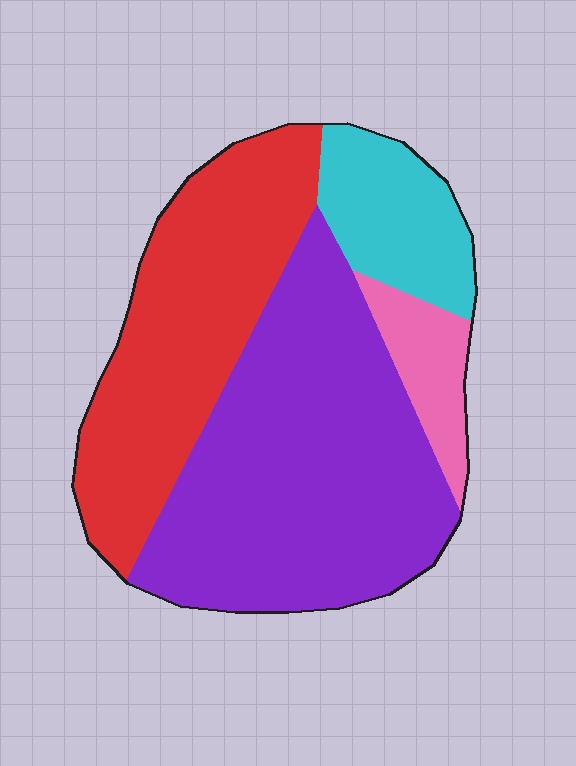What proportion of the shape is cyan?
Cyan covers 13% of the shape.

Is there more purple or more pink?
Purple.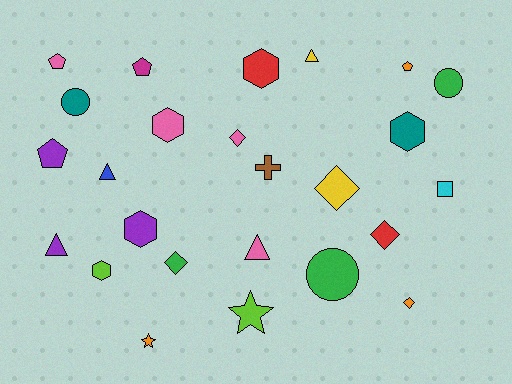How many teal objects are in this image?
There are 2 teal objects.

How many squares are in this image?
There is 1 square.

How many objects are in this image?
There are 25 objects.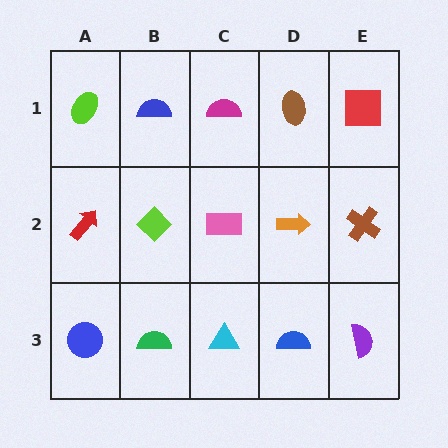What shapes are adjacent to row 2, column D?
A brown ellipse (row 1, column D), a blue semicircle (row 3, column D), a pink rectangle (row 2, column C), a brown cross (row 2, column E).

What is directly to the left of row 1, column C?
A blue semicircle.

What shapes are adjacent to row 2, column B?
A blue semicircle (row 1, column B), a green semicircle (row 3, column B), a red arrow (row 2, column A), a pink rectangle (row 2, column C).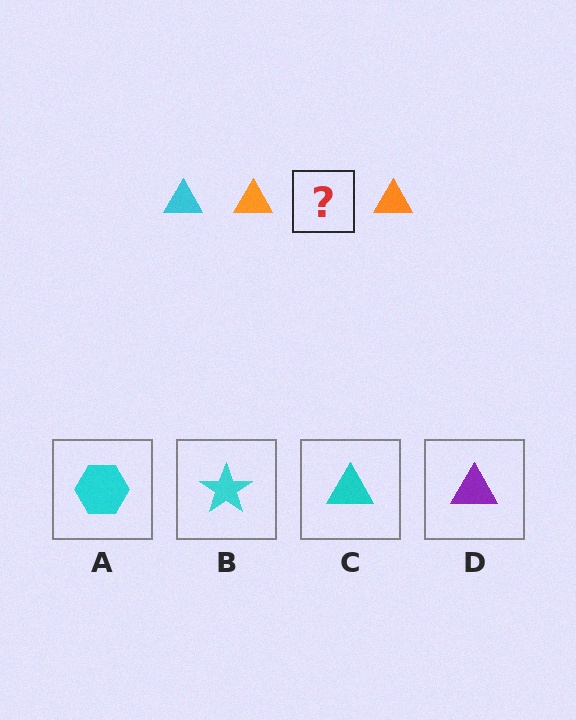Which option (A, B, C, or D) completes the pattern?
C.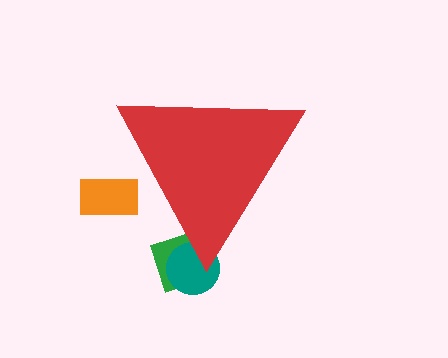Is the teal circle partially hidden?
Yes, the teal circle is partially hidden behind the red triangle.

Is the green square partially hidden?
Yes, the green square is partially hidden behind the red triangle.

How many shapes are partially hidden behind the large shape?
3 shapes are partially hidden.